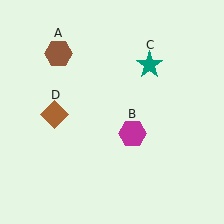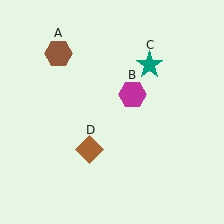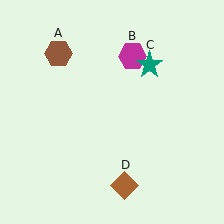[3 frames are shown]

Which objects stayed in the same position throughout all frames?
Brown hexagon (object A) and teal star (object C) remained stationary.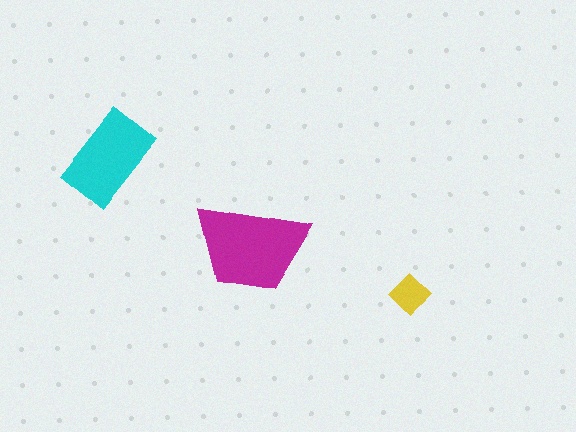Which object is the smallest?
The yellow diamond.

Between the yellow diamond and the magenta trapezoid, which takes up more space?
The magenta trapezoid.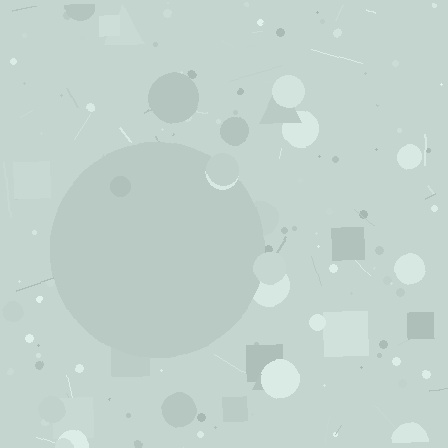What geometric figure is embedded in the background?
A circle is embedded in the background.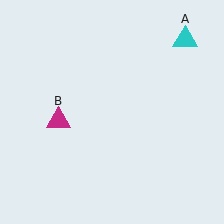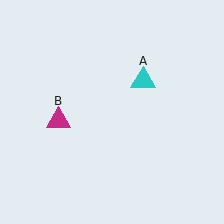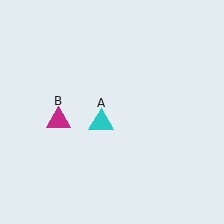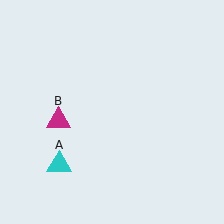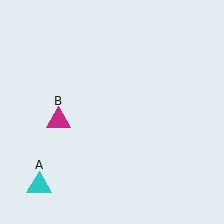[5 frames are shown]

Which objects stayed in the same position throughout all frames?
Magenta triangle (object B) remained stationary.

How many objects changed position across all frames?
1 object changed position: cyan triangle (object A).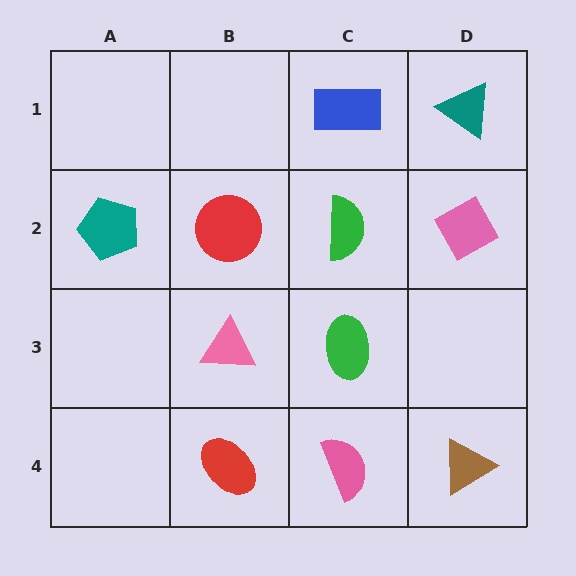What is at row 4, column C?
A pink semicircle.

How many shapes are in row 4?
3 shapes.